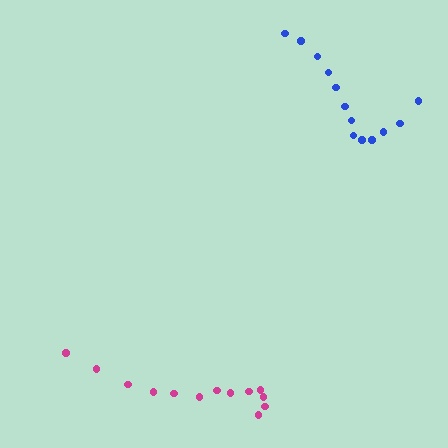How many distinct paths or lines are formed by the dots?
There are 2 distinct paths.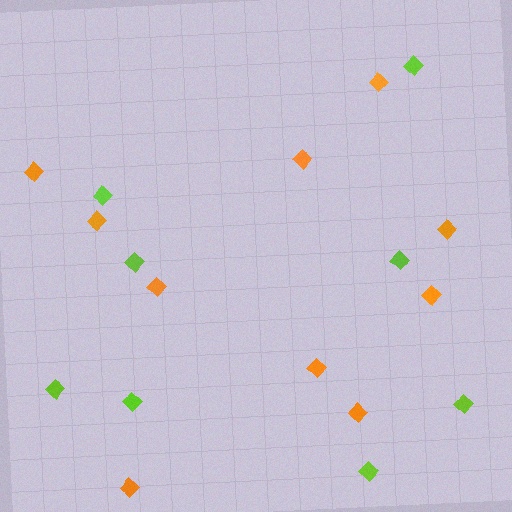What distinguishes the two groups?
There are 2 groups: one group of orange diamonds (10) and one group of lime diamonds (8).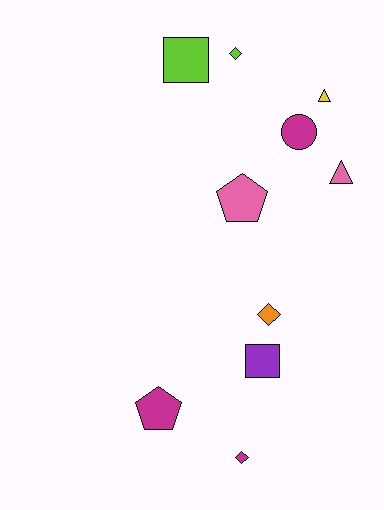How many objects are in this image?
There are 10 objects.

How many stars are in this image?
There are no stars.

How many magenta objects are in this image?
There are 3 magenta objects.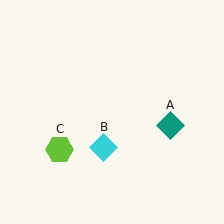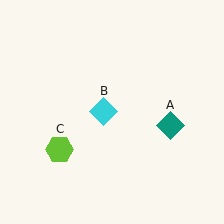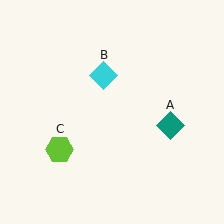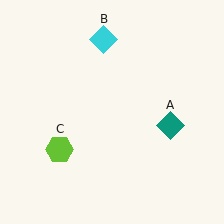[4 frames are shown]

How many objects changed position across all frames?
1 object changed position: cyan diamond (object B).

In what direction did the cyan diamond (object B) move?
The cyan diamond (object B) moved up.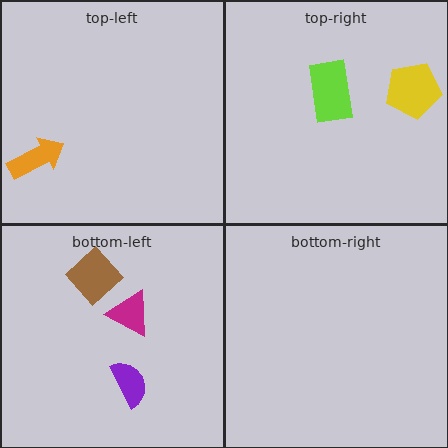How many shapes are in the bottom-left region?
3.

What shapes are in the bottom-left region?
The purple semicircle, the magenta triangle, the brown diamond.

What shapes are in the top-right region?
The lime rectangle, the yellow pentagon.